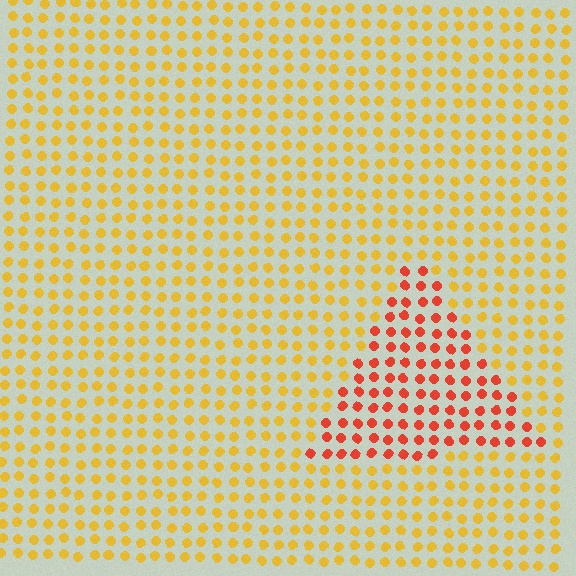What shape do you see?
I see a triangle.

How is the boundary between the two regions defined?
The boundary is defined purely by a slight shift in hue (about 41 degrees). Spacing, size, and orientation are identical on both sides.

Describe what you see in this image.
The image is filled with small yellow elements in a uniform arrangement. A triangle-shaped region is visible where the elements are tinted to a slightly different hue, forming a subtle color boundary.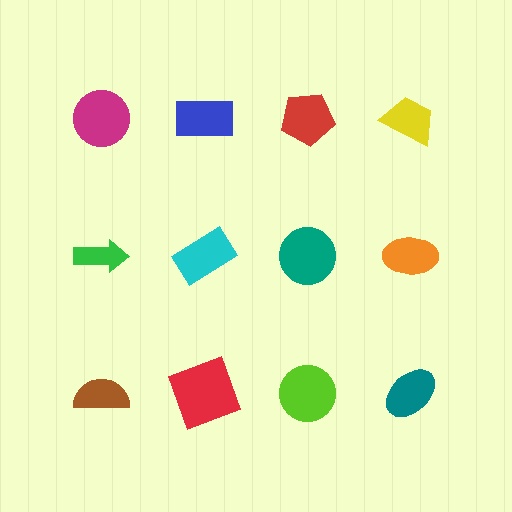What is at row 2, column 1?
A green arrow.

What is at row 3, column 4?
A teal ellipse.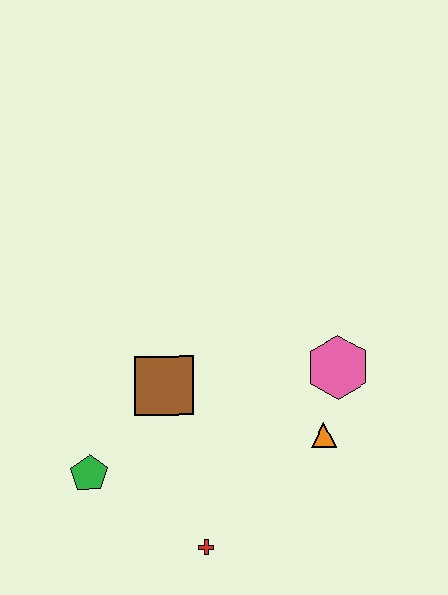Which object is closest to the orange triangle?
The pink hexagon is closest to the orange triangle.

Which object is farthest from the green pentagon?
The pink hexagon is farthest from the green pentagon.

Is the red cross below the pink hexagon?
Yes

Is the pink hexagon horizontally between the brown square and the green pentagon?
No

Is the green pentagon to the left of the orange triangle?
Yes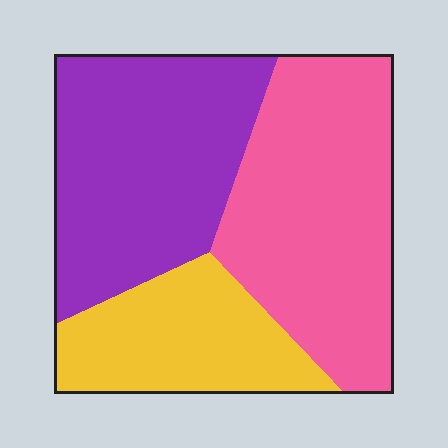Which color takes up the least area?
Yellow, at roughly 25%.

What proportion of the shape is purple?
Purple covers about 40% of the shape.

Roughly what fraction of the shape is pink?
Pink takes up about two fifths (2/5) of the shape.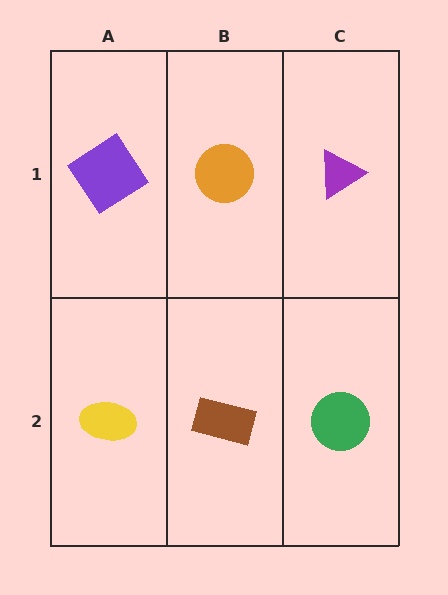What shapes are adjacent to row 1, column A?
A yellow ellipse (row 2, column A), an orange circle (row 1, column B).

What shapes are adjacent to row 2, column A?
A purple diamond (row 1, column A), a brown rectangle (row 2, column B).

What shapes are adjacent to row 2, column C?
A purple triangle (row 1, column C), a brown rectangle (row 2, column B).